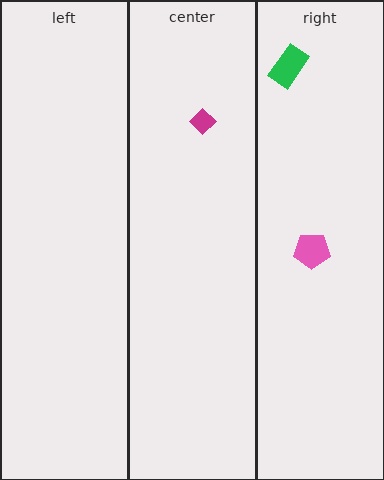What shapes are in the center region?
The magenta diamond.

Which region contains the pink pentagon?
The right region.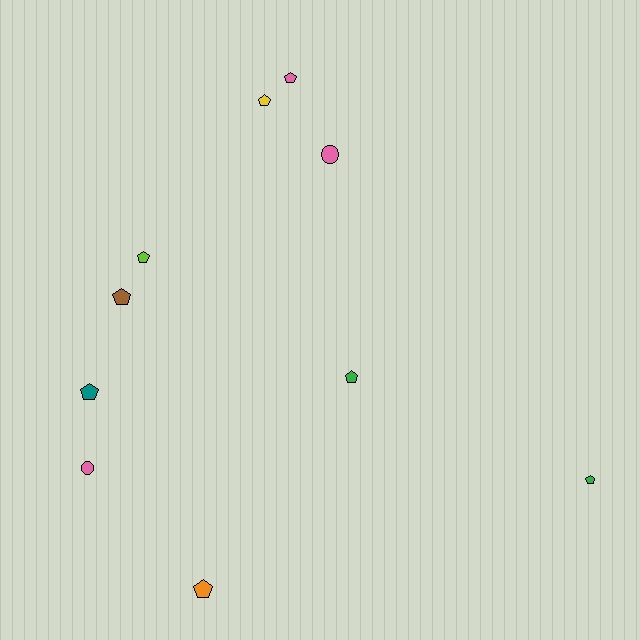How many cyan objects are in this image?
There are no cyan objects.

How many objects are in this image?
There are 10 objects.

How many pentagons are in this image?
There are 8 pentagons.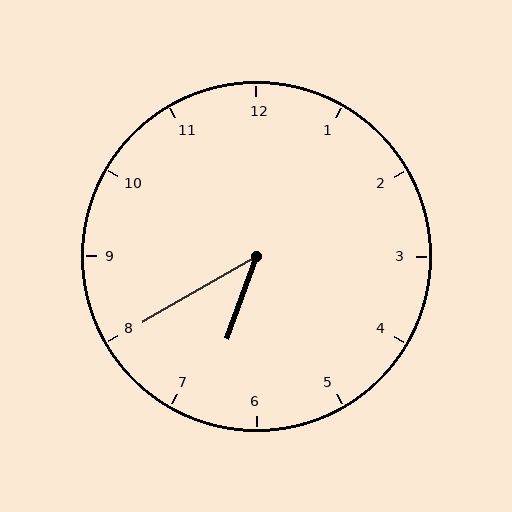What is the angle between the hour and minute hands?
Approximately 40 degrees.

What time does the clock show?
6:40.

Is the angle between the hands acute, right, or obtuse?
It is acute.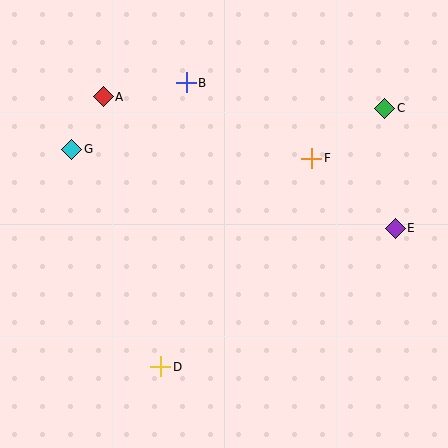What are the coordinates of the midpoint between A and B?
The midpoint between A and B is at (145, 90).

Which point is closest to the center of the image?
Point F at (312, 158) is closest to the center.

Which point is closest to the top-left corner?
Point A is closest to the top-left corner.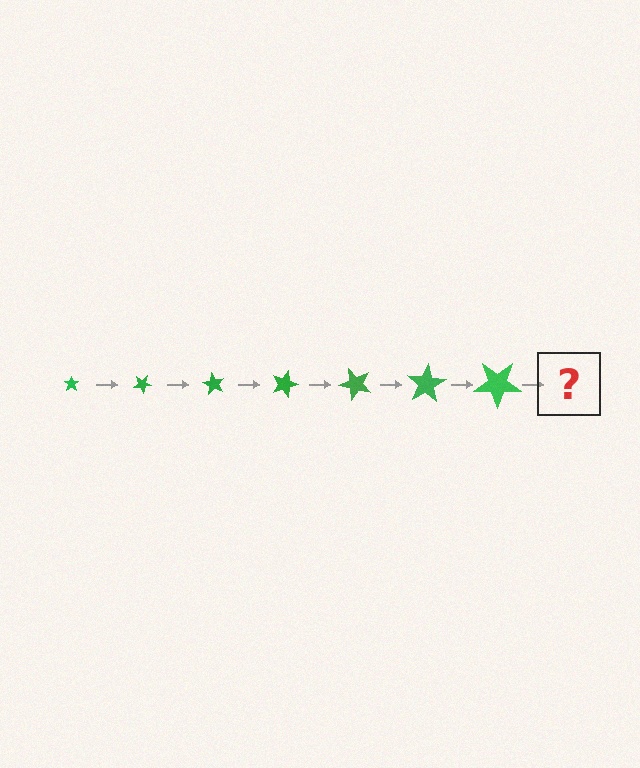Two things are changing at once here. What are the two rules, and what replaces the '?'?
The two rules are that the star grows larger each step and it rotates 30 degrees each step. The '?' should be a star, larger than the previous one and rotated 210 degrees from the start.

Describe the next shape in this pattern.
It should be a star, larger than the previous one and rotated 210 degrees from the start.